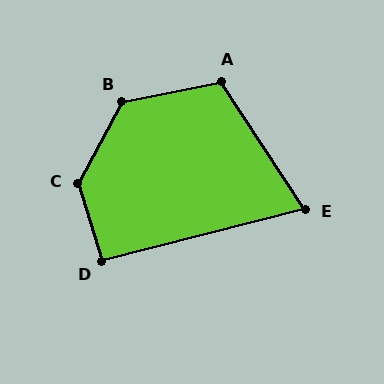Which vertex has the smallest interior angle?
E, at approximately 71 degrees.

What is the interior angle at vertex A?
Approximately 112 degrees (obtuse).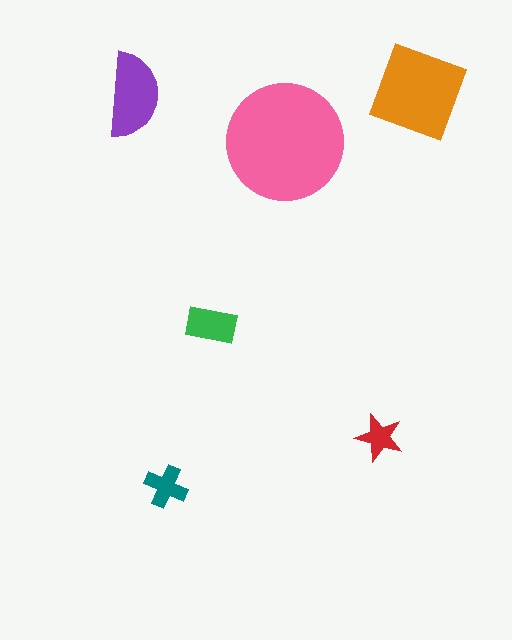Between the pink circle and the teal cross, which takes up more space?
The pink circle.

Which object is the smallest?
The red star.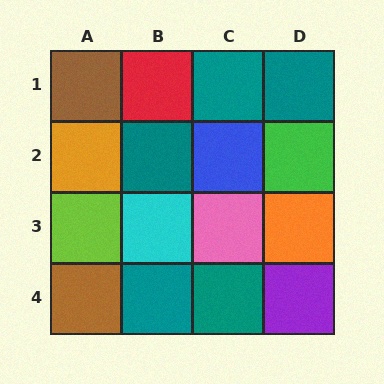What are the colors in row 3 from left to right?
Lime, cyan, pink, orange.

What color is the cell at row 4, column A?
Brown.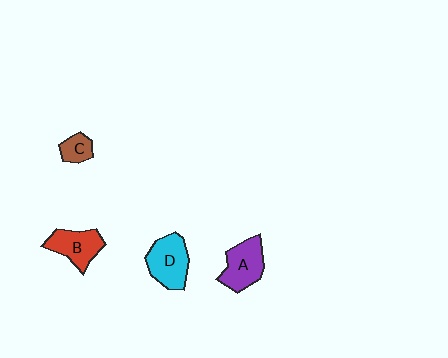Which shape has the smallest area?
Shape C (brown).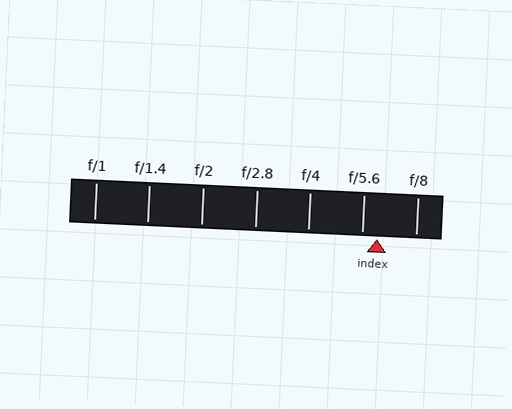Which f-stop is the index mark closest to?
The index mark is closest to f/5.6.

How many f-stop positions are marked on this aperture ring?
There are 7 f-stop positions marked.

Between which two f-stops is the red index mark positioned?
The index mark is between f/5.6 and f/8.